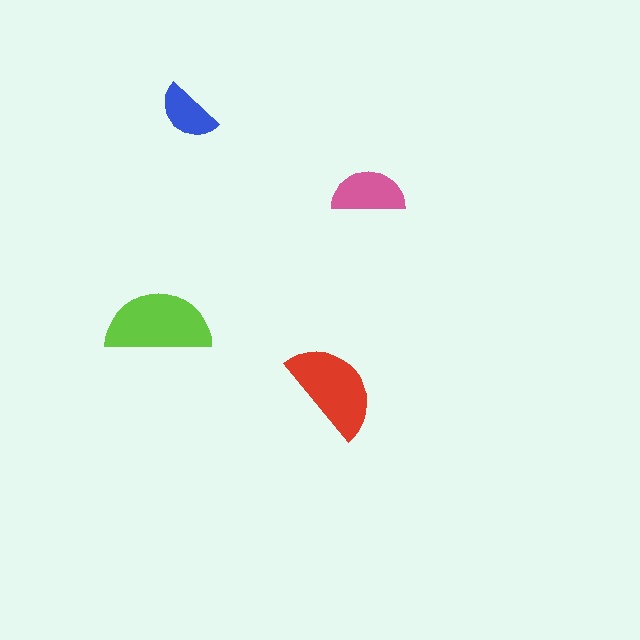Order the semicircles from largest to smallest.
the lime one, the red one, the pink one, the blue one.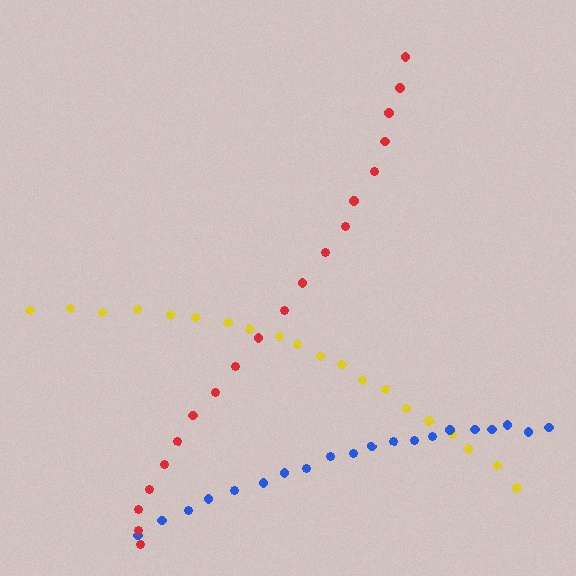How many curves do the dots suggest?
There are 3 distinct paths.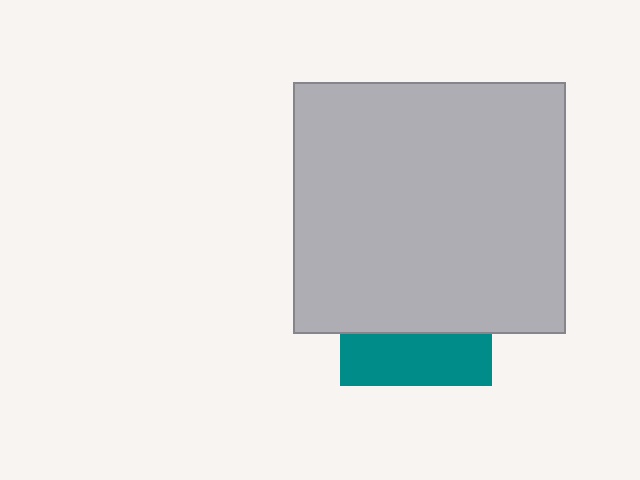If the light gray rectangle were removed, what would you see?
You would see the complete teal square.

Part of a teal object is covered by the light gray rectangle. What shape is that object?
It is a square.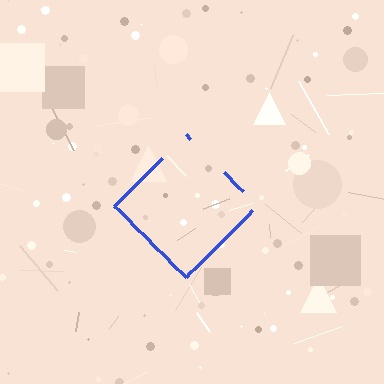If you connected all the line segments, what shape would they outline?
They would outline a diamond.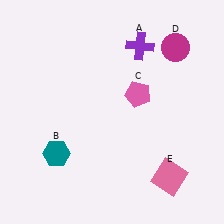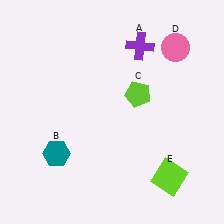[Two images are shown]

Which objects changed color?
C changed from pink to lime. D changed from magenta to pink. E changed from pink to lime.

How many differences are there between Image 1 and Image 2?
There are 3 differences between the two images.